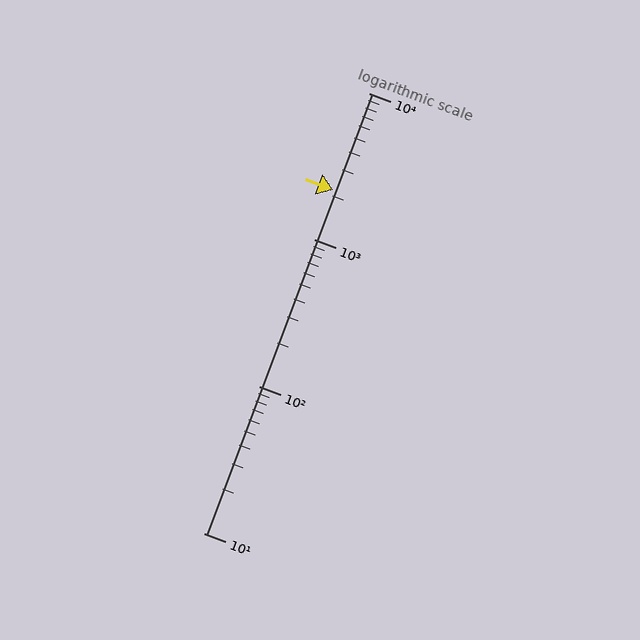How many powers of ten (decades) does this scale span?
The scale spans 3 decades, from 10 to 10000.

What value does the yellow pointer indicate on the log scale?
The pointer indicates approximately 2200.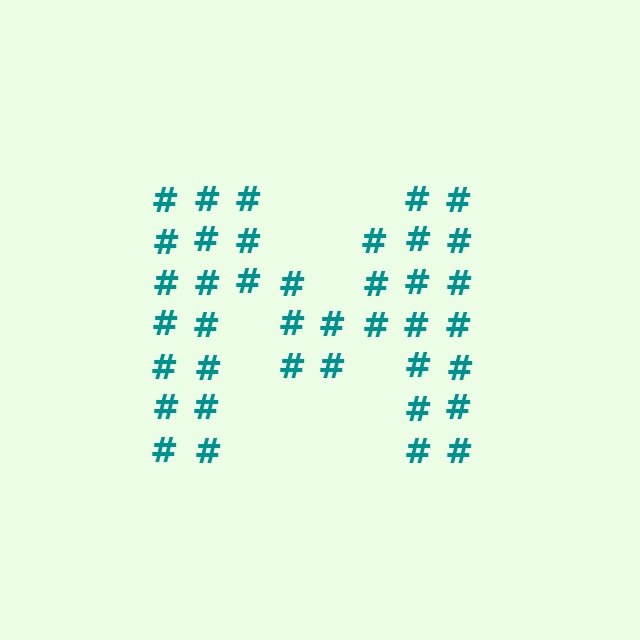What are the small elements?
The small elements are hash symbols.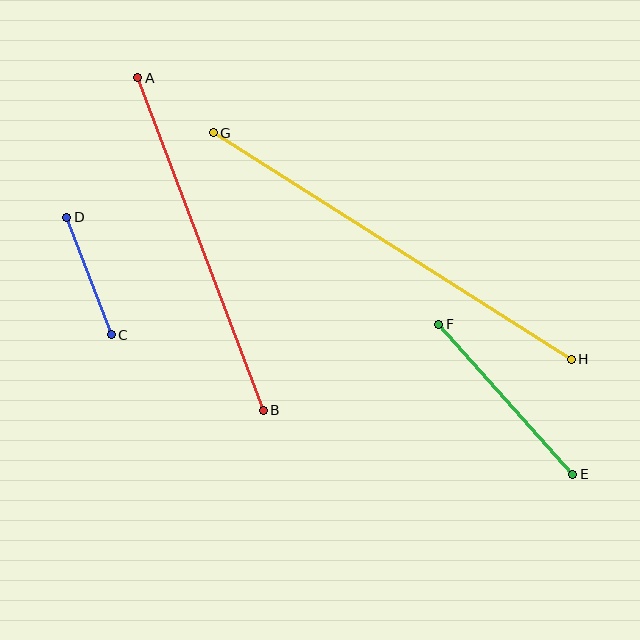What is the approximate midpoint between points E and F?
The midpoint is at approximately (506, 399) pixels.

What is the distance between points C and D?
The distance is approximately 126 pixels.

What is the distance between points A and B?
The distance is approximately 355 pixels.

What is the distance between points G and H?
The distance is approximately 424 pixels.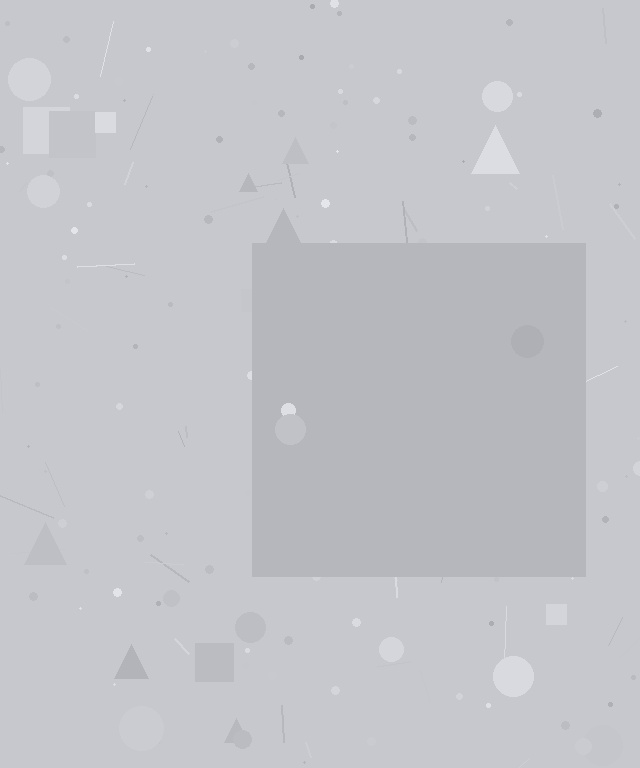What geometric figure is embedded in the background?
A square is embedded in the background.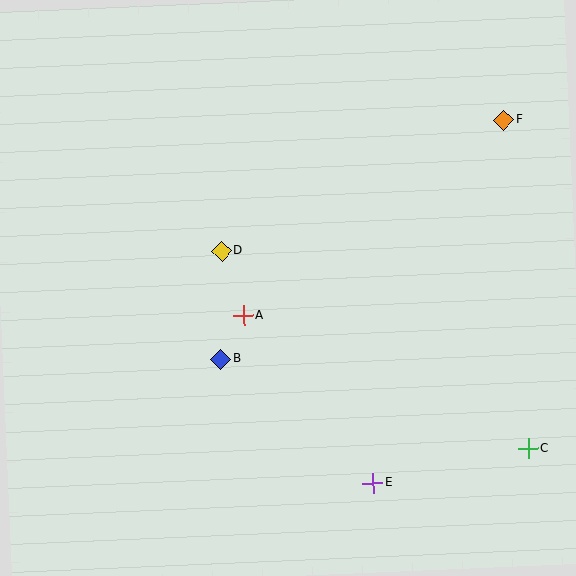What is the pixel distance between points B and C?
The distance between B and C is 320 pixels.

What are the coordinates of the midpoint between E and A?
The midpoint between E and A is at (308, 399).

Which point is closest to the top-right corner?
Point F is closest to the top-right corner.